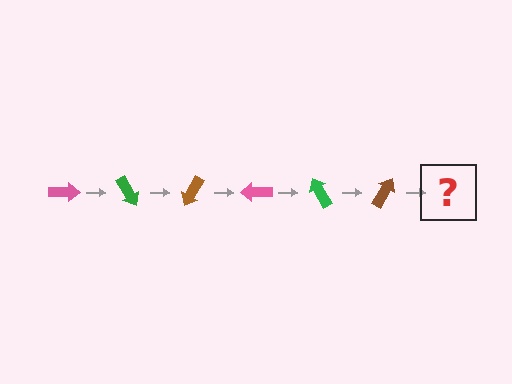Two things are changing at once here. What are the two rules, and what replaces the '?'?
The two rules are that it rotates 60 degrees each step and the color cycles through pink, green, and brown. The '?' should be a pink arrow, rotated 360 degrees from the start.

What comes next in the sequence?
The next element should be a pink arrow, rotated 360 degrees from the start.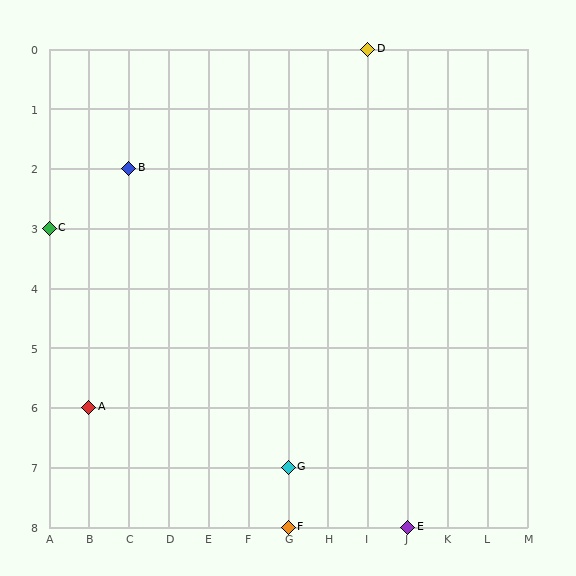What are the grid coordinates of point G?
Point G is at grid coordinates (G, 7).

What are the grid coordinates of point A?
Point A is at grid coordinates (B, 6).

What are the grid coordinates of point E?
Point E is at grid coordinates (J, 8).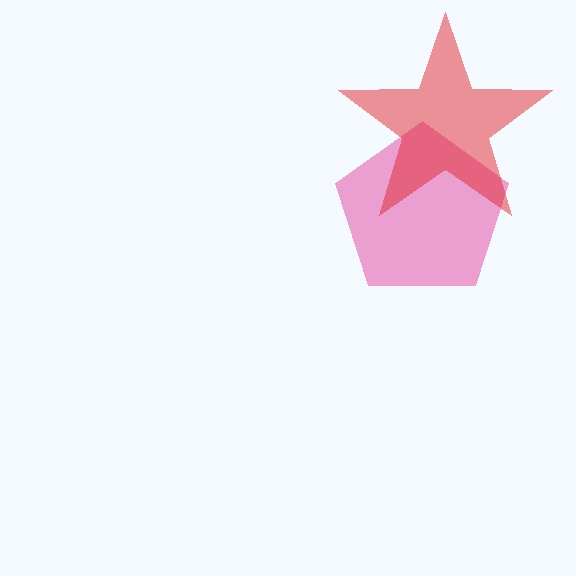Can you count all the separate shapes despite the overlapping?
Yes, there are 2 separate shapes.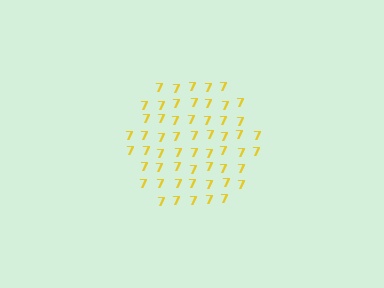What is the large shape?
The large shape is a hexagon.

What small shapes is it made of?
It is made of small digit 7's.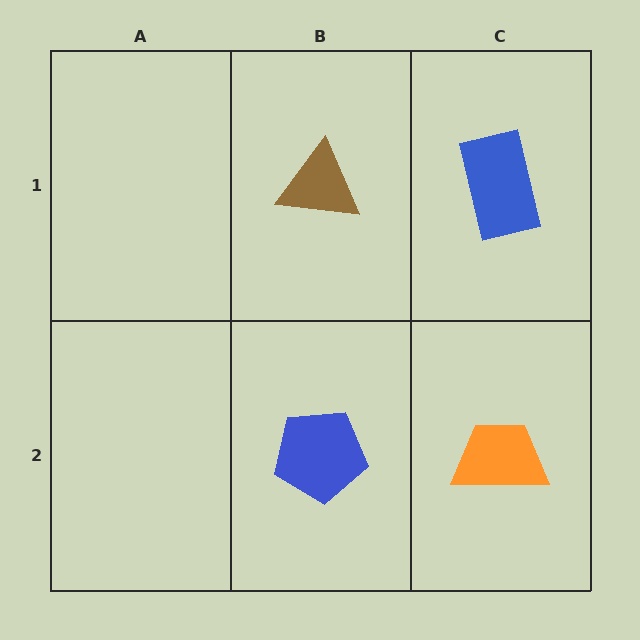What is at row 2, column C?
An orange trapezoid.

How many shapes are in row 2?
2 shapes.